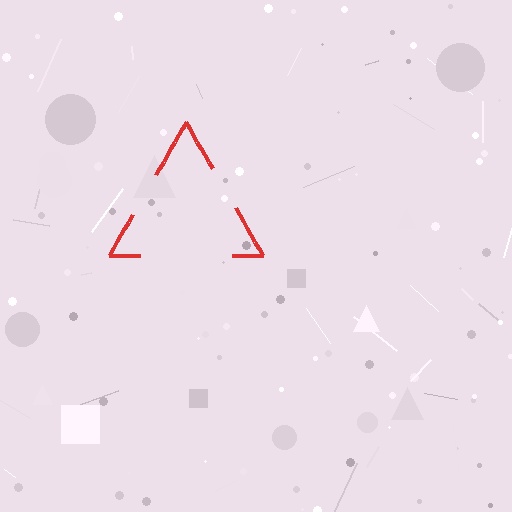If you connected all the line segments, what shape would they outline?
They would outline a triangle.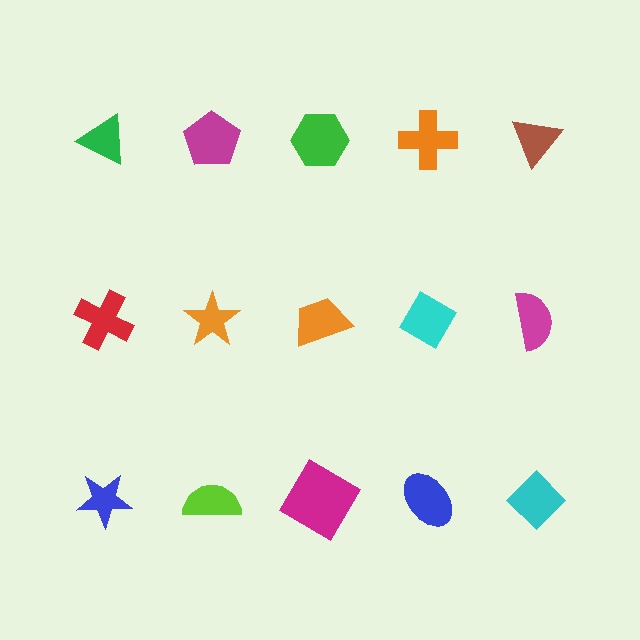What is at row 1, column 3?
A green hexagon.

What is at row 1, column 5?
A brown triangle.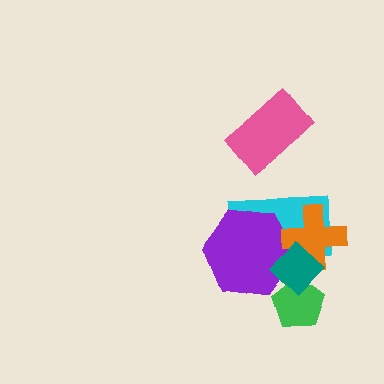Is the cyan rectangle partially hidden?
Yes, it is partially covered by another shape.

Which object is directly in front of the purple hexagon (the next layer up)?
The orange cross is directly in front of the purple hexagon.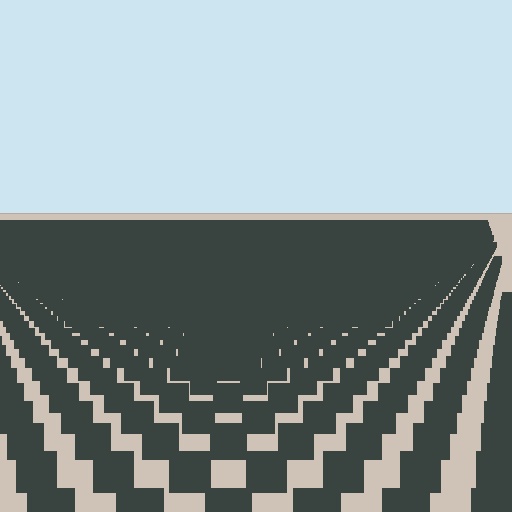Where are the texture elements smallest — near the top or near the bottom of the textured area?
Near the top.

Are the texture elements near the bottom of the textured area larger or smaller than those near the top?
Larger. Near the bottom, elements are closer to the viewer and appear at a bigger on-screen size.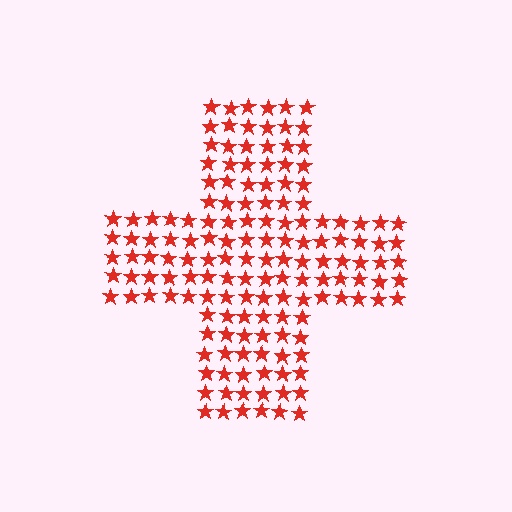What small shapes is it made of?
It is made of small stars.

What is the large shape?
The large shape is a cross.